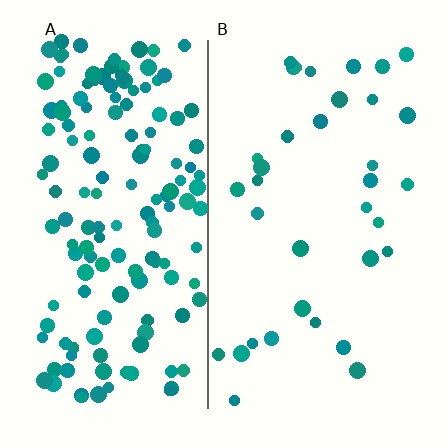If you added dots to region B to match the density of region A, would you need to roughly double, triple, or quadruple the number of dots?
Approximately quadruple.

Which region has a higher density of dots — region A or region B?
A (the left).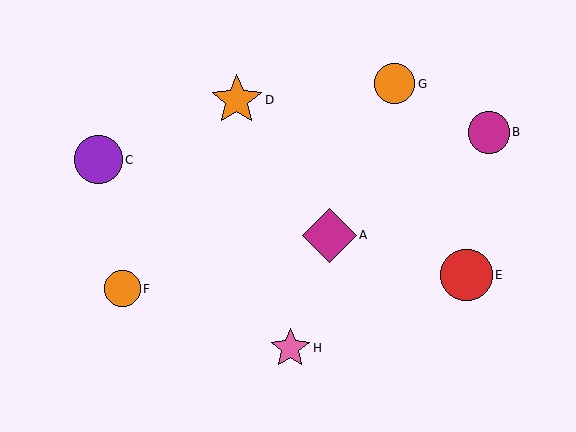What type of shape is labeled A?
Shape A is a magenta diamond.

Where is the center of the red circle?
The center of the red circle is at (466, 275).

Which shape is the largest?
The magenta diamond (labeled A) is the largest.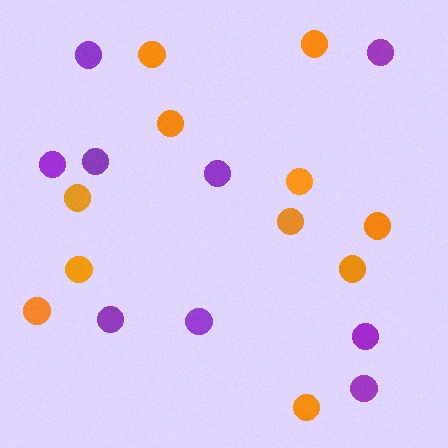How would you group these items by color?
There are 2 groups: one group of orange circles (11) and one group of purple circles (9).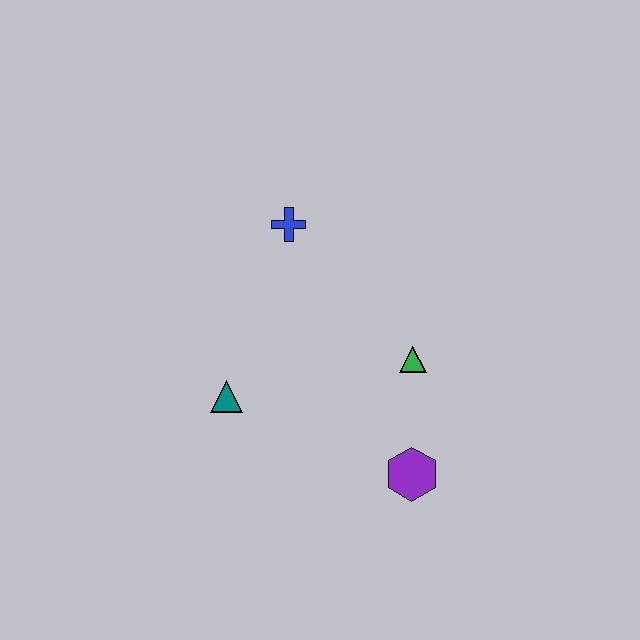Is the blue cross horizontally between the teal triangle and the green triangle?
Yes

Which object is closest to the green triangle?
The purple hexagon is closest to the green triangle.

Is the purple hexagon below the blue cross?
Yes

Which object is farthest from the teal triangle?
The purple hexagon is farthest from the teal triangle.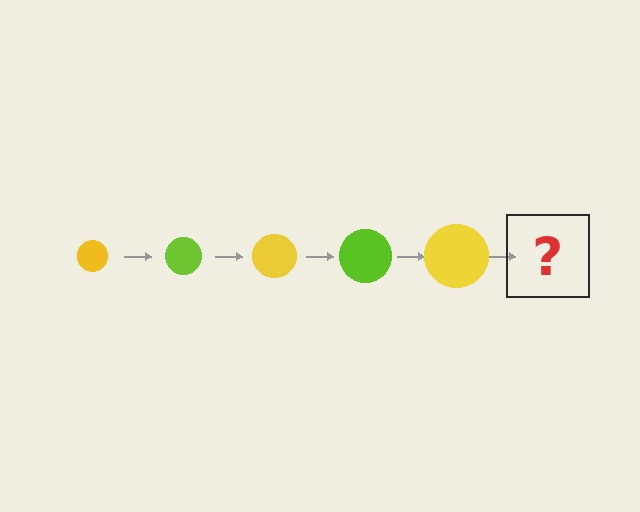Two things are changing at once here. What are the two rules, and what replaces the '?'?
The two rules are that the circle grows larger each step and the color cycles through yellow and lime. The '?' should be a lime circle, larger than the previous one.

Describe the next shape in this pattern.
It should be a lime circle, larger than the previous one.